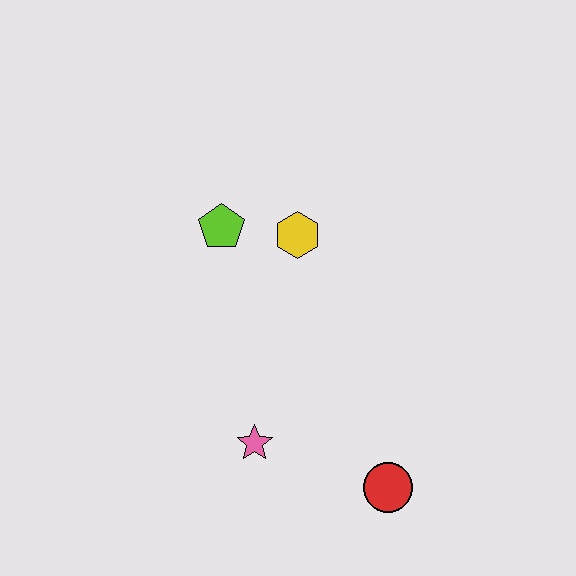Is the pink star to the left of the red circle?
Yes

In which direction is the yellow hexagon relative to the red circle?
The yellow hexagon is above the red circle.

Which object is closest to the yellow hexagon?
The lime pentagon is closest to the yellow hexagon.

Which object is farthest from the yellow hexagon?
The red circle is farthest from the yellow hexagon.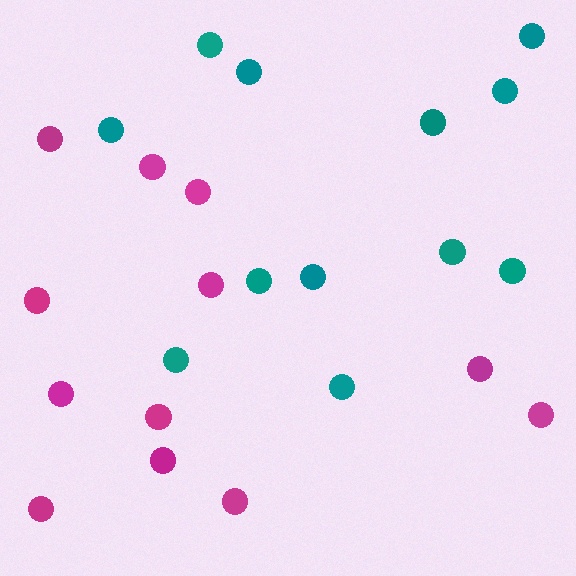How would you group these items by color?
There are 2 groups: one group of magenta circles (12) and one group of teal circles (12).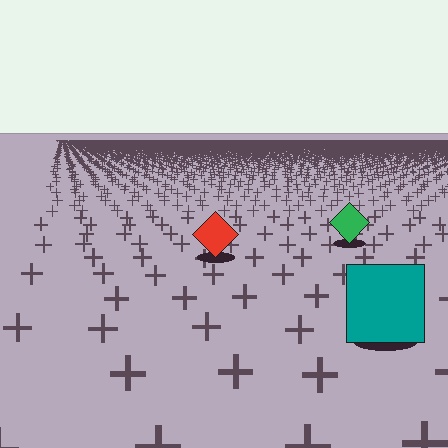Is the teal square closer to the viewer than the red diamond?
Yes. The teal square is closer — you can tell from the texture gradient: the ground texture is coarser near it.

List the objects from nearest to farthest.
From nearest to farthest: the teal square, the red diamond, the green diamond.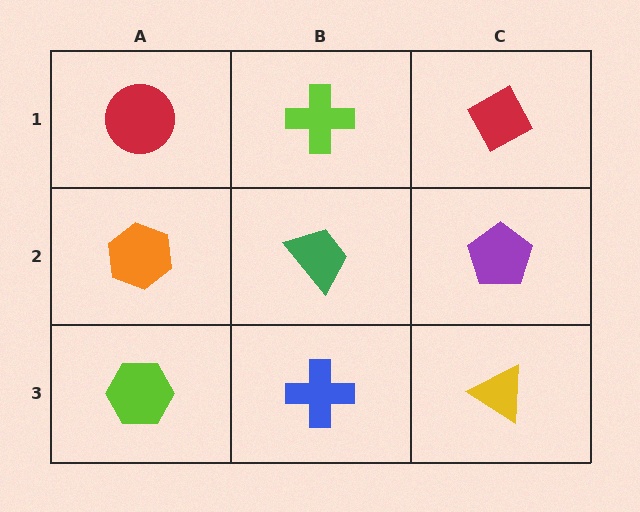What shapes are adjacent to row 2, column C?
A red diamond (row 1, column C), a yellow triangle (row 3, column C), a green trapezoid (row 2, column B).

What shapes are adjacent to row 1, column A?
An orange hexagon (row 2, column A), a lime cross (row 1, column B).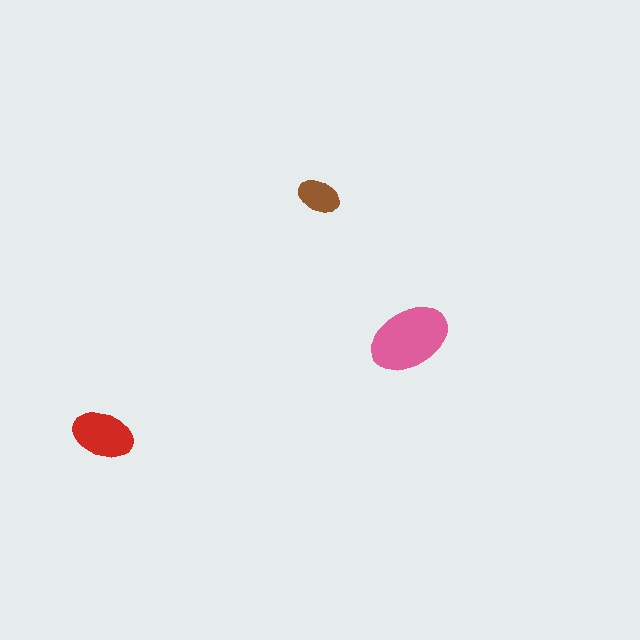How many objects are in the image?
There are 3 objects in the image.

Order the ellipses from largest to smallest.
the pink one, the red one, the brown one.